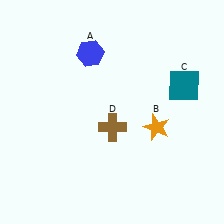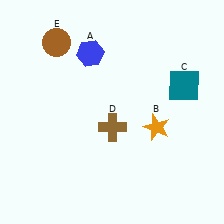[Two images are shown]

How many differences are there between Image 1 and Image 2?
There is 1 difference between the two images.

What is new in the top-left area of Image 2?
A brown circle (E) was added in the top-left area of Image 2.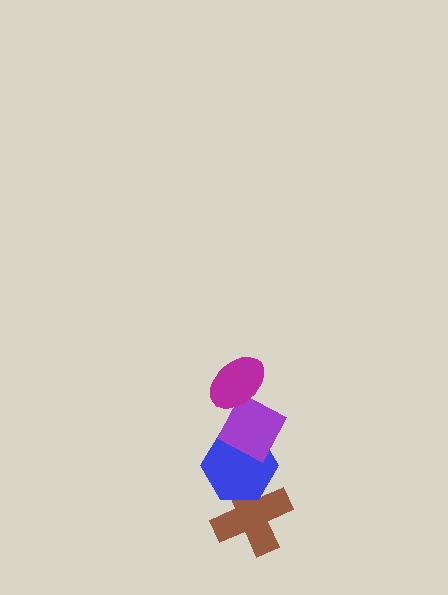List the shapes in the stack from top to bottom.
From top to bottom: the magenta ellipse, the purple diamond, the blue hexagon, the brown cross.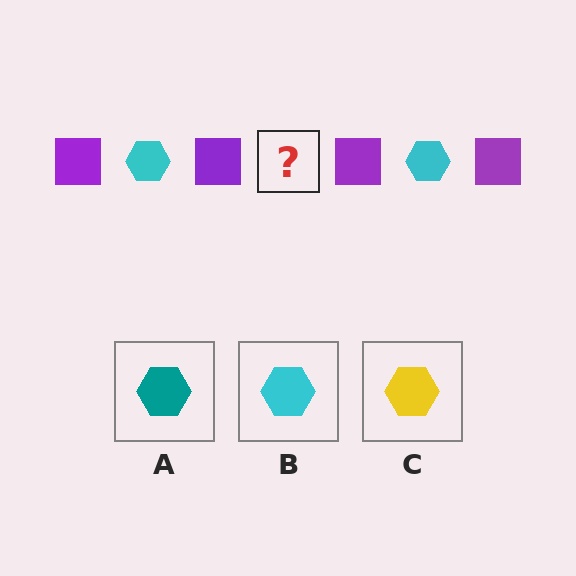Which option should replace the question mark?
Option B.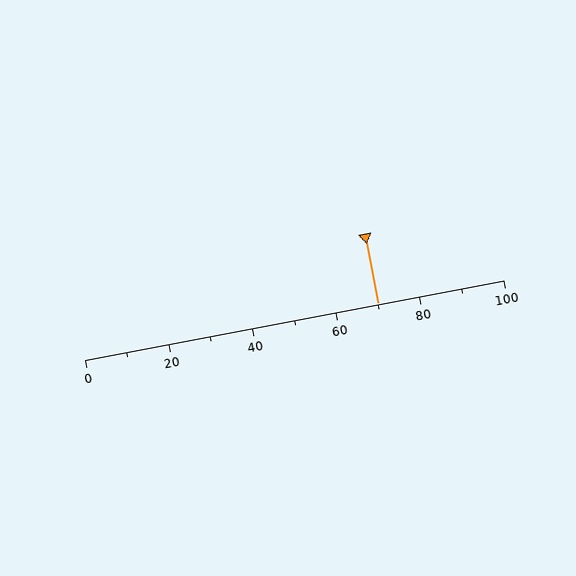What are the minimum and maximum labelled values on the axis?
The axis runs from 0 to 100.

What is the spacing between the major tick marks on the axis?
The major ticks are spaced 20 apart.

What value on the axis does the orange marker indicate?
The marker indicates approximately 70.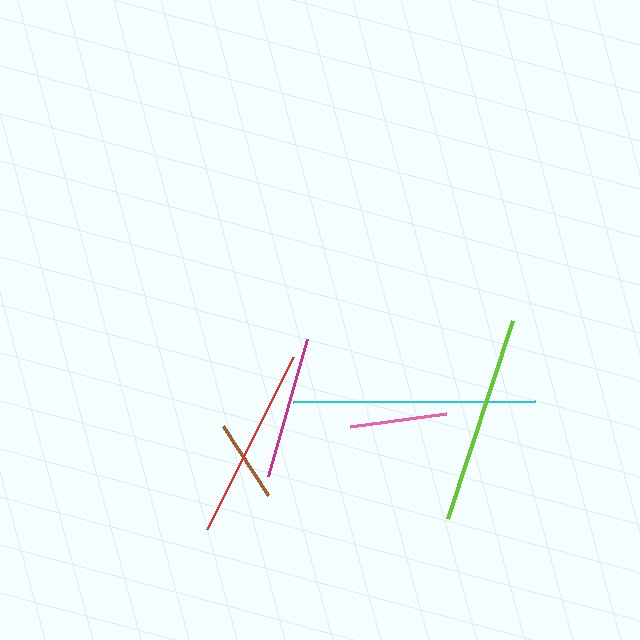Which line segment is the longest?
The cyan line is the longest at approximately 242 pixels.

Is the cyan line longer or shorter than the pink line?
The cyan line is longer than the pink line.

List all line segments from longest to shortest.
From longest to shortest: cyan, lime, red, magenta, pink, brown.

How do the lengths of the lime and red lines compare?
The lime and red lines are approximately the same length.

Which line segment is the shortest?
The brown line is the shortest at approximately 82 pixels.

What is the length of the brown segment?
The brown segment is approximately 82 pixels long.